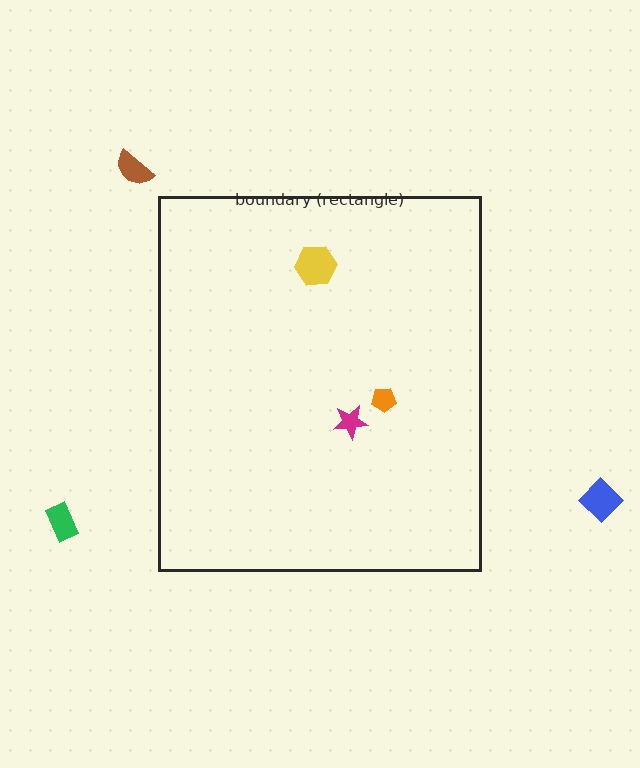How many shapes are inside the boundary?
3 inside, 3 outside.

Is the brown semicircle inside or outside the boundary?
Outside.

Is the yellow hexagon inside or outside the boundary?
Inside.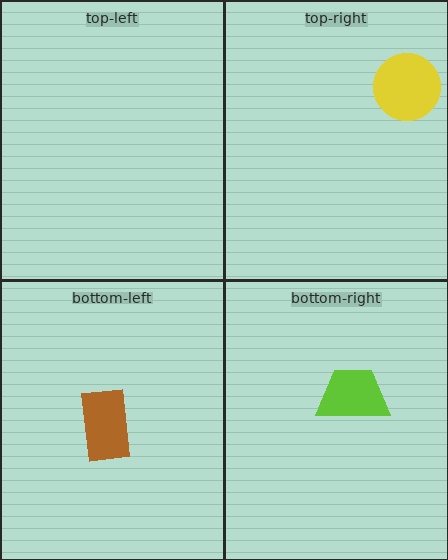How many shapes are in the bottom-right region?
1.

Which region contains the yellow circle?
The top-right region.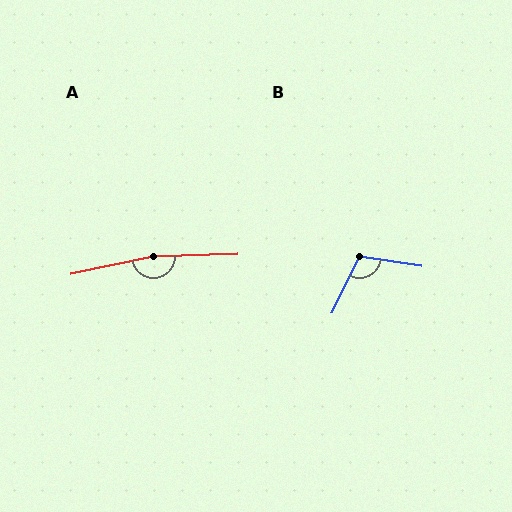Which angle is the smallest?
B, at approximately 108 degrees.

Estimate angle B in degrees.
Approximately 108 degrees.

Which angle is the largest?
A, at approximately 170 degrees.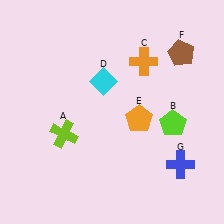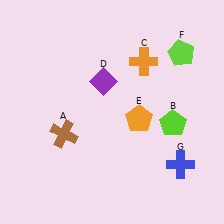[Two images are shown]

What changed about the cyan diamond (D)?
In Image 1, D is cyan. In Image 2, it changed to purple.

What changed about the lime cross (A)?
In Image 1, A is lime. In Image 2, it changed to brown.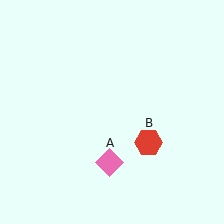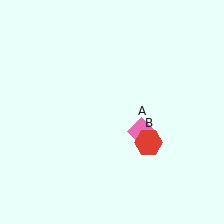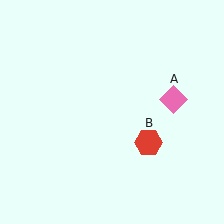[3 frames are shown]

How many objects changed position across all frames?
1 object changed position: pink diamond (object A).